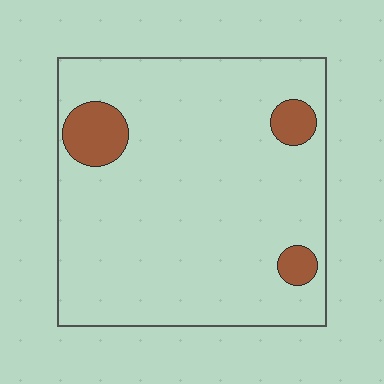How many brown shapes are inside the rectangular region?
3.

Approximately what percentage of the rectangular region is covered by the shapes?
Approximately 10%.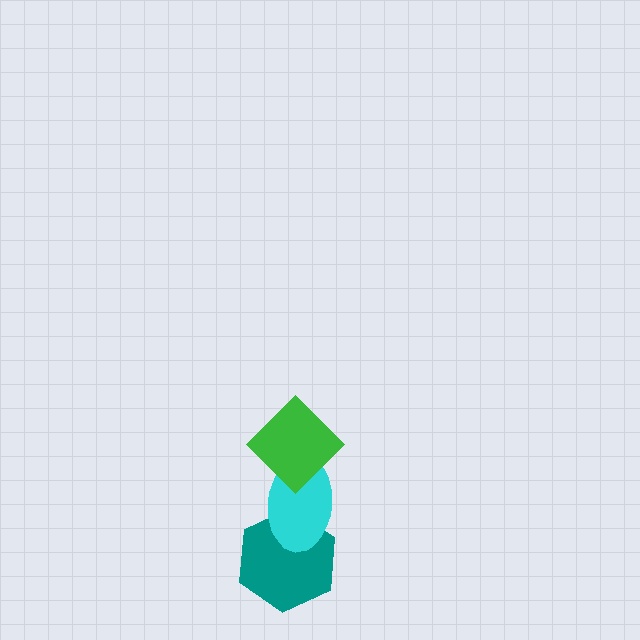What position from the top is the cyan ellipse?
The cyan ellipse is 2nd from the top.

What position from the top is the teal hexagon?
The teal hexagon is 3rd from the top.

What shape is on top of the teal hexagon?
The cyan ellipse is on top of the teal hexagon.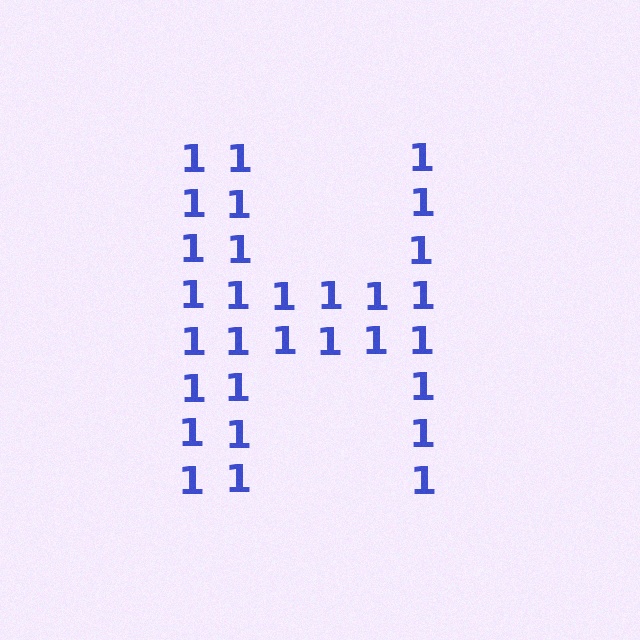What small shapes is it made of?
It is made of small digit 1's.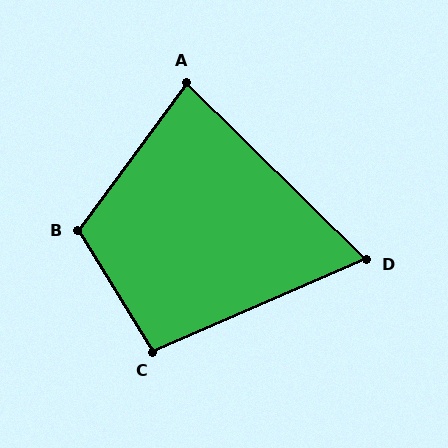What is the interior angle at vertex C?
Approximately 98 degrees (obtuse).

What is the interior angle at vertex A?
Approximately 82 degrees (acute).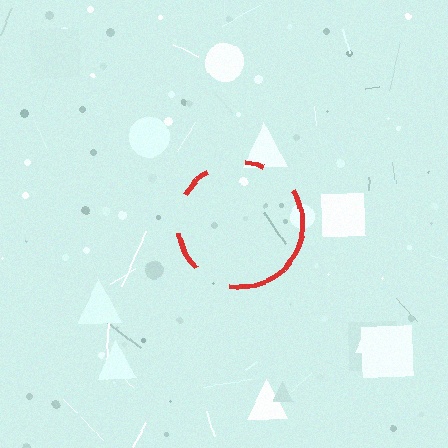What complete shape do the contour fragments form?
The contour fragments form a circle.